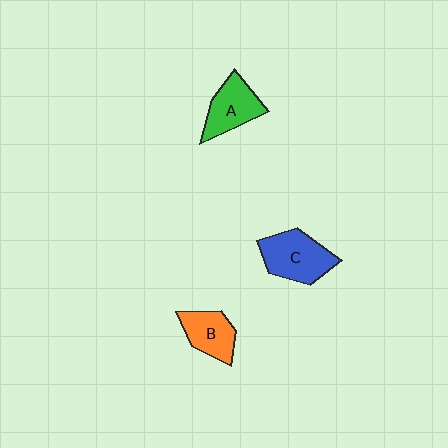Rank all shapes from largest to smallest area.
From largest to smallest: C (blue), A (green), B (orange).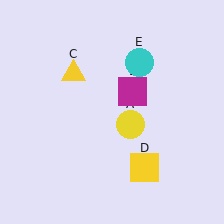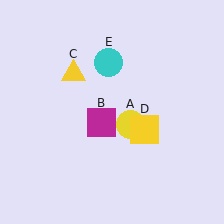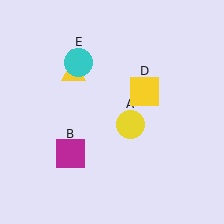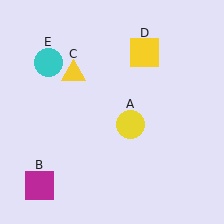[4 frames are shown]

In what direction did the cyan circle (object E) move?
The cyan circle (object E) moved left.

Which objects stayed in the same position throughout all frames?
Yellow circle (object A) and yellow triangle (object C) remained stationary.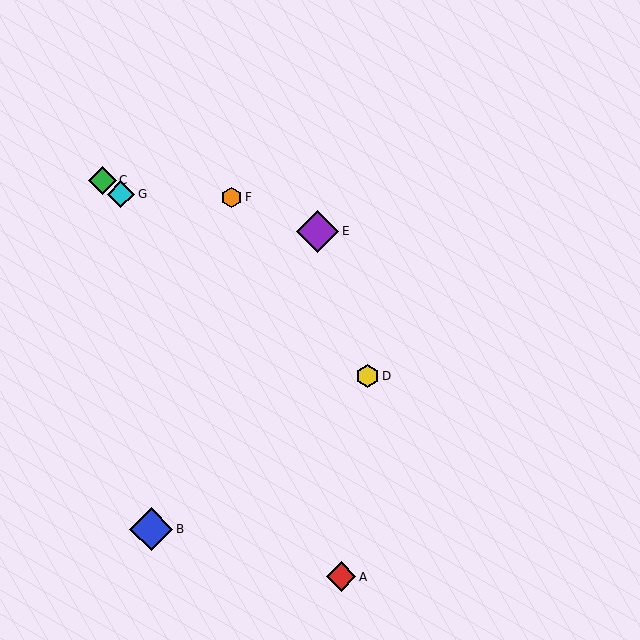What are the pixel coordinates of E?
Object E is at (318, 231).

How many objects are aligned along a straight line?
3 objects (C, D, G) are aligned along a straight line.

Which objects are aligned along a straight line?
Objects C, D, G are aligned along a straight line.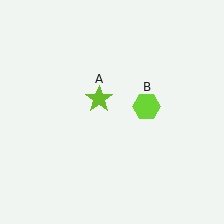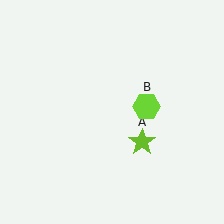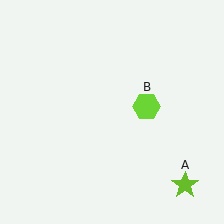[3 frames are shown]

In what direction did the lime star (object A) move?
The lime star (object A) moved down and to the right.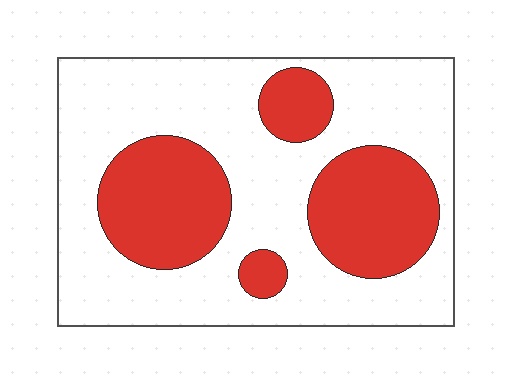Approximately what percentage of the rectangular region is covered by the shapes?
Approximately 30%.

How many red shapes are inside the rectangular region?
4.